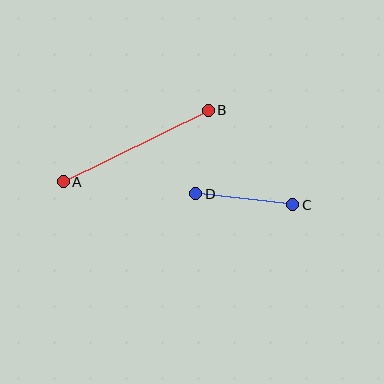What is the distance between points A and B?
The distance is approximately 162 pixels.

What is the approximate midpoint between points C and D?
The midpoint is at approximately (244, 199) pixels.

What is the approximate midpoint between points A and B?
The midpoint is at approximately (136, 146) pixels.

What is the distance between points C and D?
The distance is approximately 98 pixels.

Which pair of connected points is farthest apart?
Points A and B are farthest apart.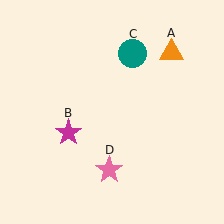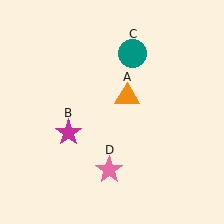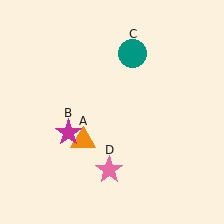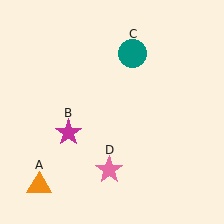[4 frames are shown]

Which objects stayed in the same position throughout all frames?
Magenta star (object B) and teal circle (object C) and pink star (object D) remained stationary.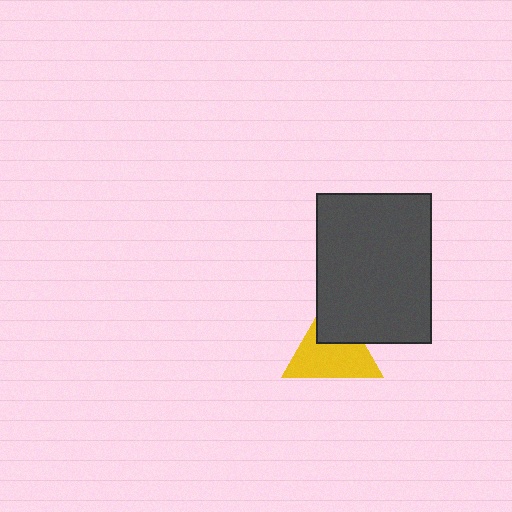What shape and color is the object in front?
The object in front is a dark gray rectangle.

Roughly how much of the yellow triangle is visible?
Most of it is visible (roughly 66%).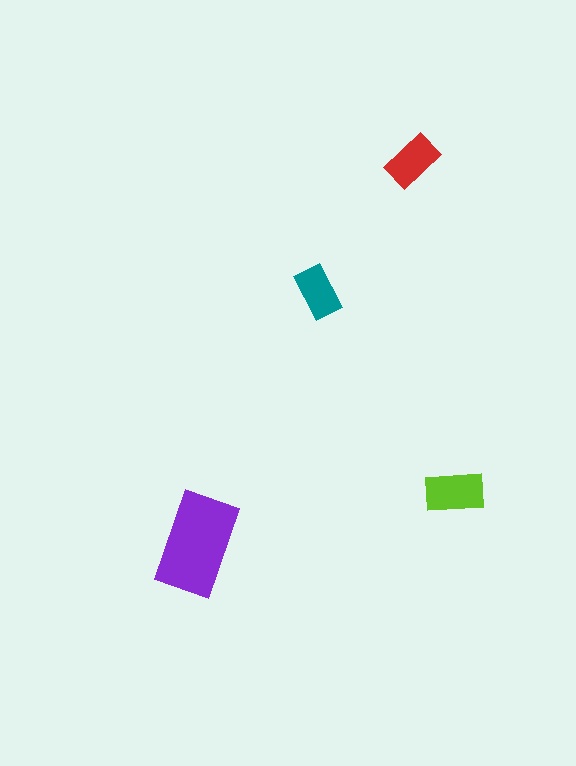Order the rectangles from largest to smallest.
the purple one, the lime one, the red one, the teal one.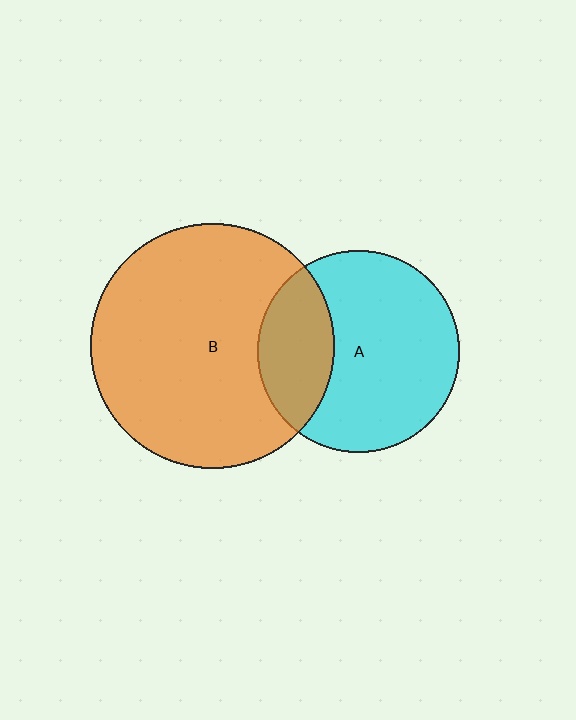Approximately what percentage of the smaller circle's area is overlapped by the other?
Approximately 30%.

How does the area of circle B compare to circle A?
Approximately 1.5 times.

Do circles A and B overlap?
Yes.